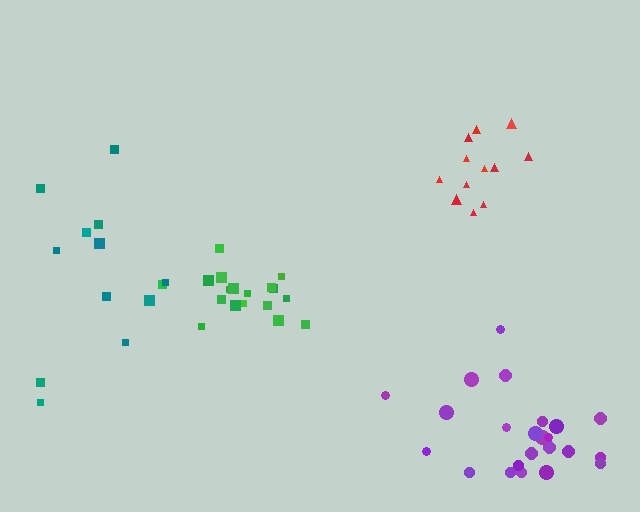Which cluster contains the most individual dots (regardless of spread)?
Purple (24).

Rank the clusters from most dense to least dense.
green, red, purple, teal.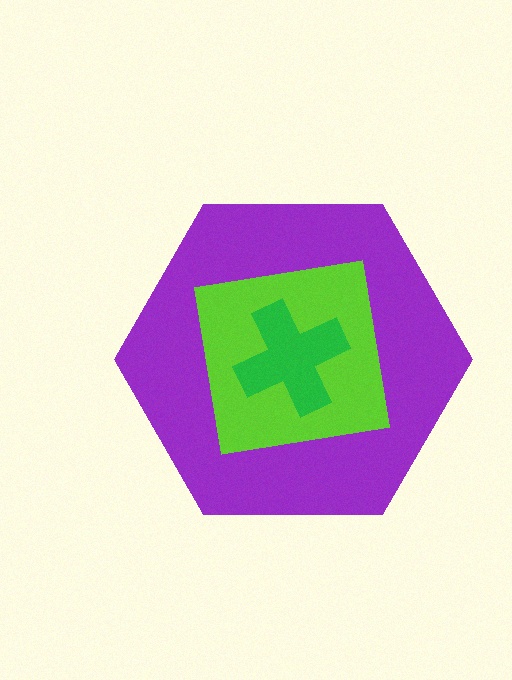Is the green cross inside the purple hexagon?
Yes.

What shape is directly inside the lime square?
The green cross.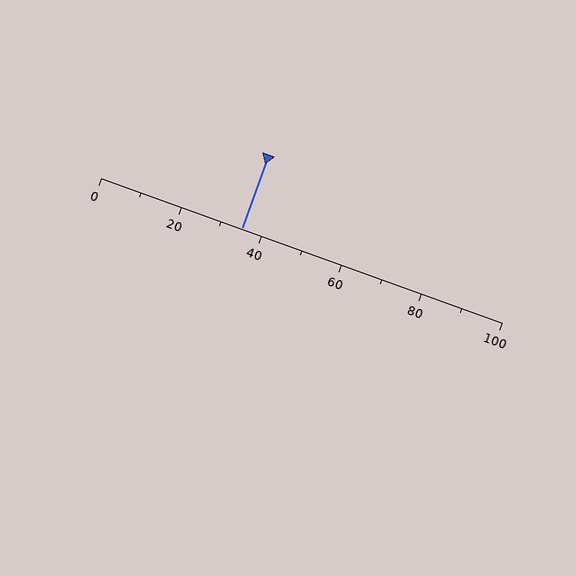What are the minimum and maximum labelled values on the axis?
The axis runs from 0 to 100.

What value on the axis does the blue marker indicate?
The marker indicates approximately 35.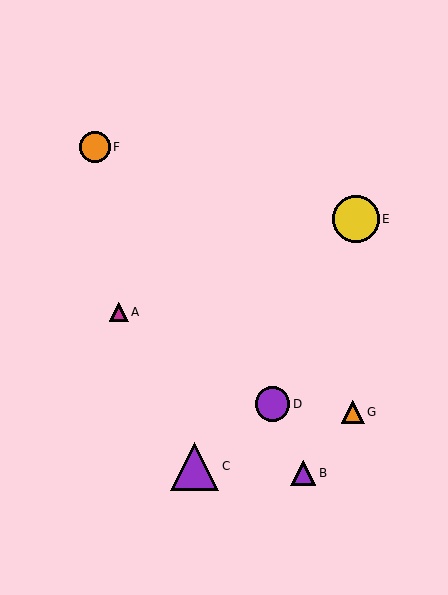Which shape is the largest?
The purple triangle (labeled C) is the largest.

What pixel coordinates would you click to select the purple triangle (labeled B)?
Click at (303, 473) to select the purple triangle B.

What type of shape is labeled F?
Shape F is an orange circle.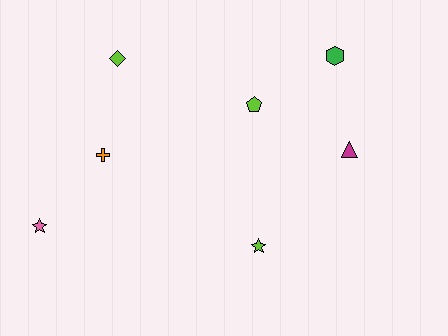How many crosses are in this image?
There is 1 cross.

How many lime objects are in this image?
There are 3 lime objects.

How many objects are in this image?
There are 7 objects.